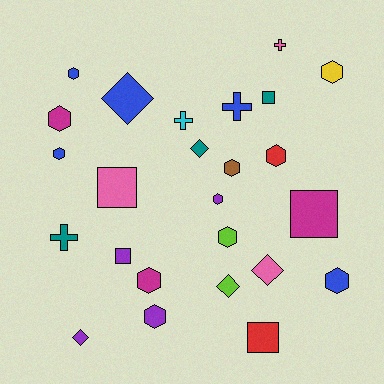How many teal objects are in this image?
There are 3 teal objects.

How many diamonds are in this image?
There are 5 diamonds.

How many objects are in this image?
There are 25 objects.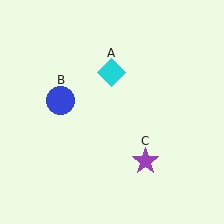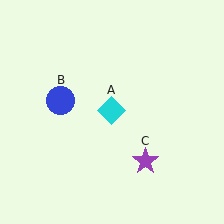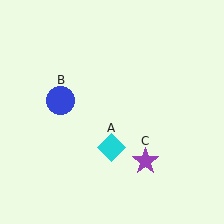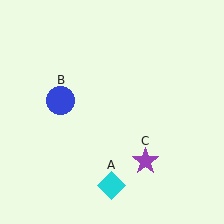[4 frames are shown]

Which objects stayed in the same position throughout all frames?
Blue circle (object B) and purple star (object C) remained stationary.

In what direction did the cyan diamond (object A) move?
The cyan diamond (object A) moved down.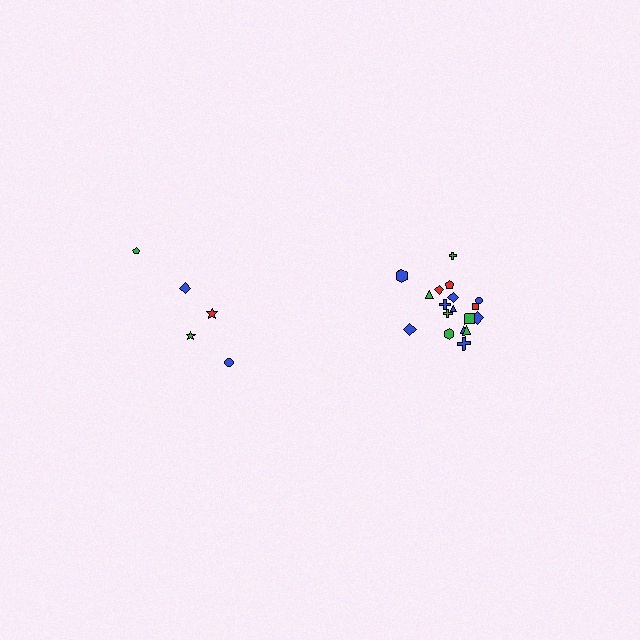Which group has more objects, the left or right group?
The right group.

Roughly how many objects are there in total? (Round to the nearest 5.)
Roughly 25 objects in total.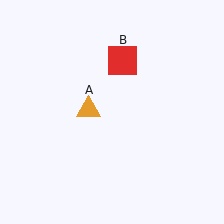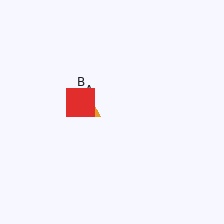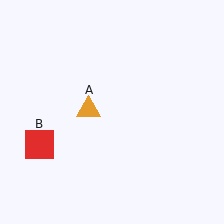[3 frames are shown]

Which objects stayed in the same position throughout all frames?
Orange triangle (object A) remained stationary.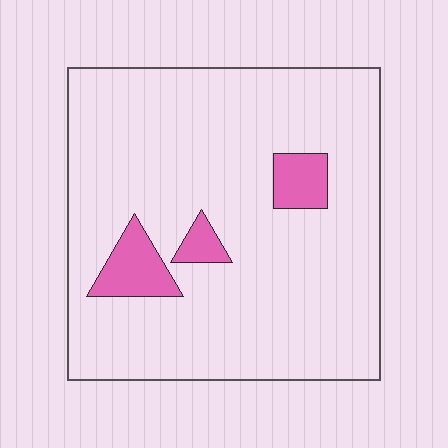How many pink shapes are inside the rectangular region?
3.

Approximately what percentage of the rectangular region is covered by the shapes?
Approximately 10%.